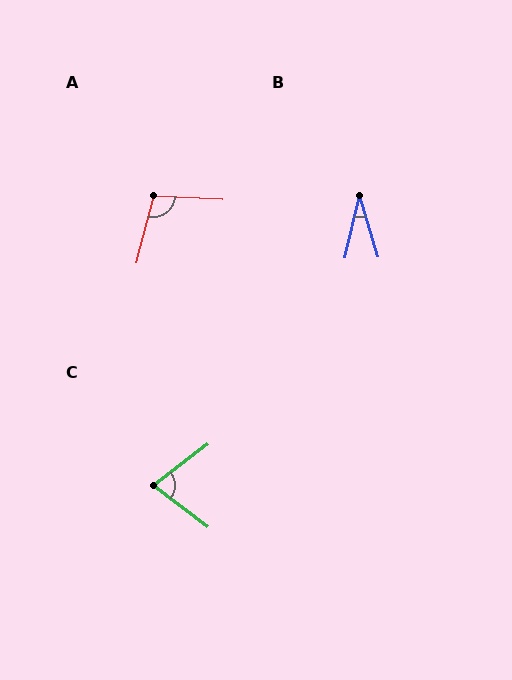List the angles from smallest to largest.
B (29°), C (75°), A (102°).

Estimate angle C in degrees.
Approximately 75 degrees.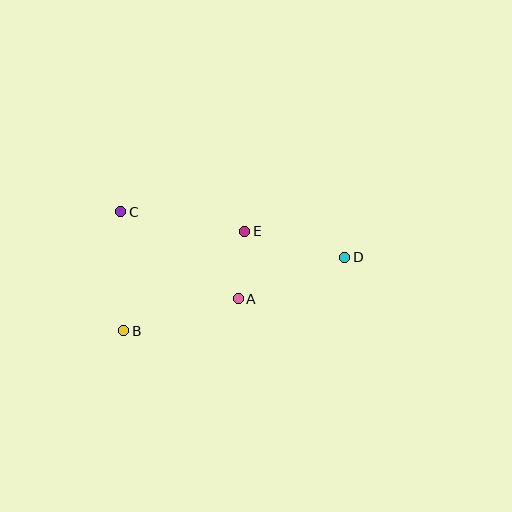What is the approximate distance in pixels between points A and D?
The distance between A and D is approximately 115 pixels.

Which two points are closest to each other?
Points A and E are closest to each other.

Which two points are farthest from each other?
Points B and D are farthest from each other.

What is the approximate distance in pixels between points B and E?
The distance between B and E is approximately 157 pixels.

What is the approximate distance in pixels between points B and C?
The distance between B and C is approximately 119 pixels.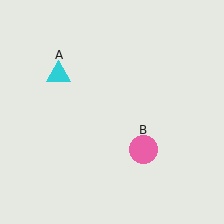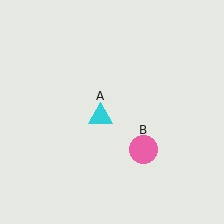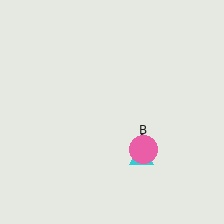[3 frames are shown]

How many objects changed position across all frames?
1 object changed position: cyan triangle (object A).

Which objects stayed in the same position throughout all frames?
Pink circle (object B) remained stationary.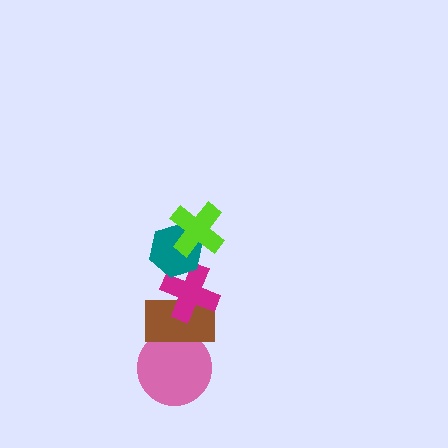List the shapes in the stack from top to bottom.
From top to bottom: the lime cross, the teal hexagon, the magenta cross, the brown rectangle, the pink circle.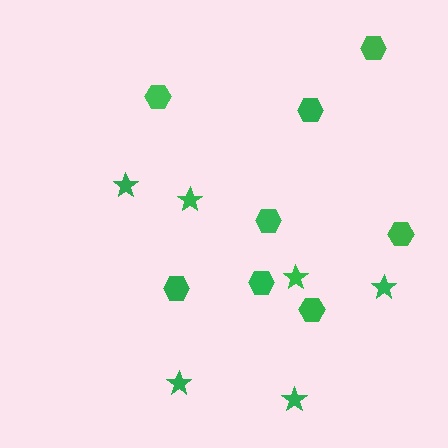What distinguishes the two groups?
There are 2 groups: one group of hexagons (8) and one group of stars (6).